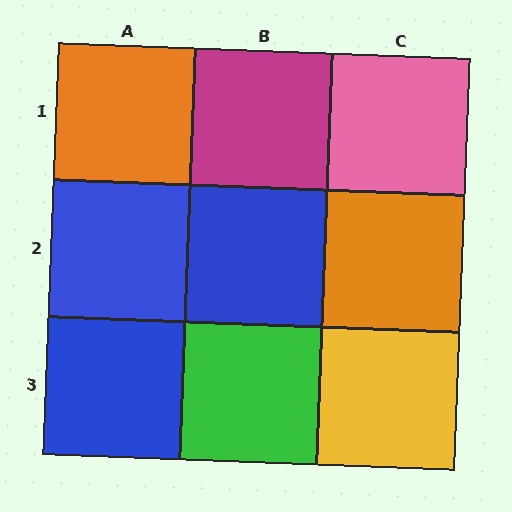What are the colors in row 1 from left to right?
Orange, magenta, pink.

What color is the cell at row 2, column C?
Orange.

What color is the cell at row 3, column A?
Blue.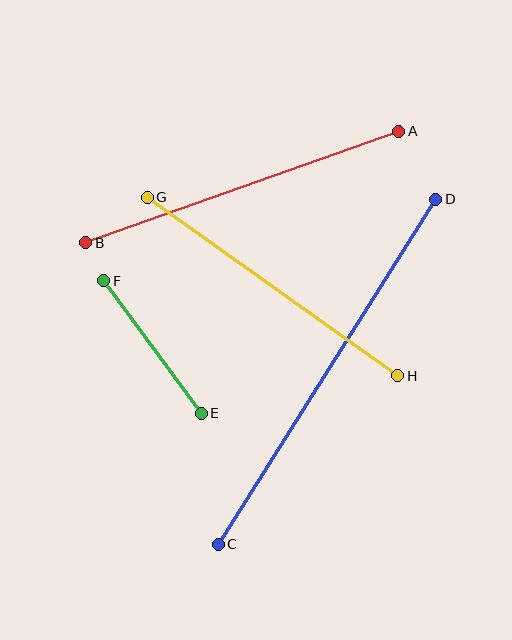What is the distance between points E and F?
The distance is approximately 165 pixels.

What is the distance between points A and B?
The distance is approximately 332 pixels.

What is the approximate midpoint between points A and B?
The midpoint is at approximately (242, 187) pixels.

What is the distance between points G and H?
The distance is approximately 308 pixels.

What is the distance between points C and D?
The distance is approximately 408 pixels.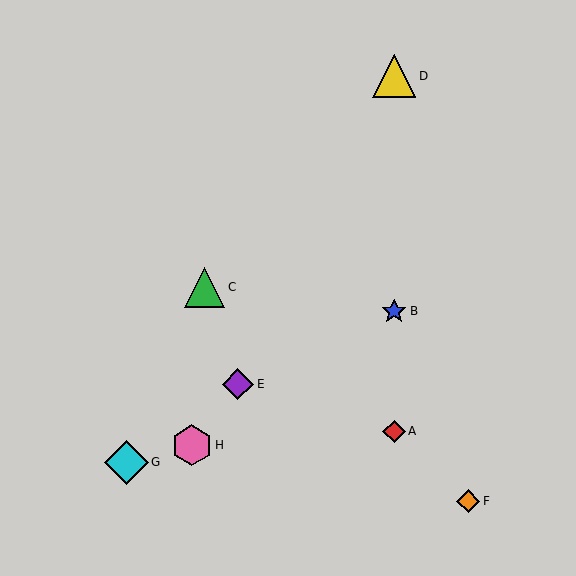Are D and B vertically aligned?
Yes, both are at x≈394.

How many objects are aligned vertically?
3 objects (A, B, D) are aligned vertically.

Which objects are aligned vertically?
Objects A, B, D are aligned vertically.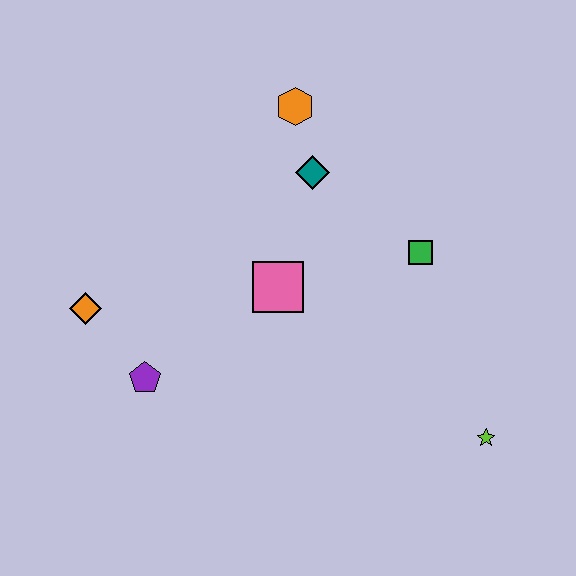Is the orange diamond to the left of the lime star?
Yes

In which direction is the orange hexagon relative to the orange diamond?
The orange hexagon is to the right of the orange diamond.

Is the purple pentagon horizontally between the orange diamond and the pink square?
Yes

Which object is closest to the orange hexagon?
The teal diamond is closest to the orange hexagon.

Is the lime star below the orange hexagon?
Yes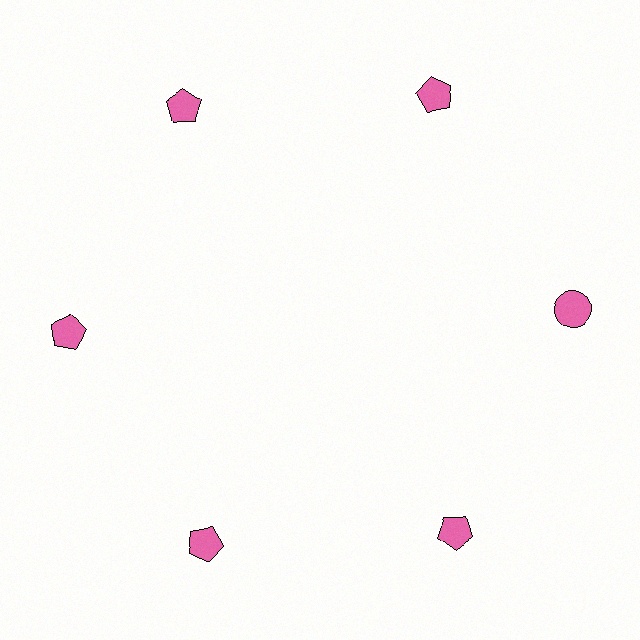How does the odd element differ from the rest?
It has a different shape: circle instead of pentagon.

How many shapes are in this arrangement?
There are 6 shapes arranged in a ring pattern.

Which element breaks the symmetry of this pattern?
The pink circle at roughly the 3 o'clock position breaks the symmetry. All other shapes are pink pentagons.